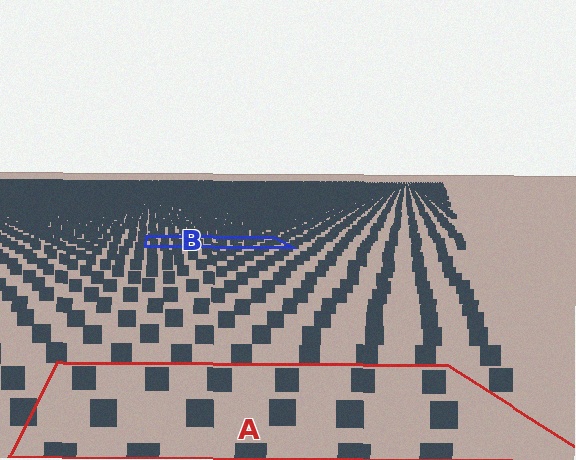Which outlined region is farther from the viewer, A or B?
Region B is farther from the viewer — the texture elements inside it appear smaller and more densely packed.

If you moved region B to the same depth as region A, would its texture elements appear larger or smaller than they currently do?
They would appear larger. At a closer depth, the same texture elements are projected at a bigger on-screen size.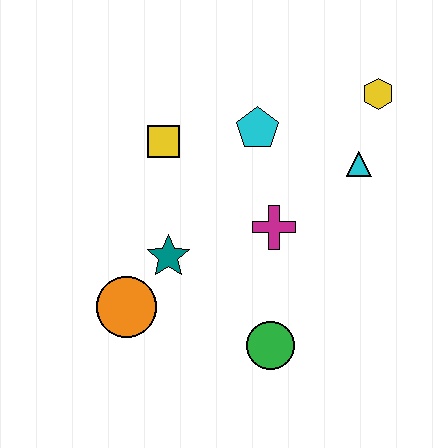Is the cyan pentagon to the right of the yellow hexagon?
No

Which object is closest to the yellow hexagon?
The cyan triangle is closest to the yellow hexagon.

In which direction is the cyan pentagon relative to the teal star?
The cyan pentagon is above the teal star.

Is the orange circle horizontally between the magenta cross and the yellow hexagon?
No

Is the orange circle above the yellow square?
No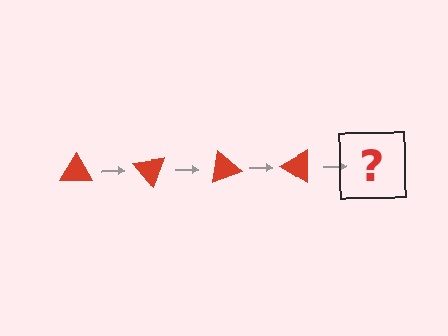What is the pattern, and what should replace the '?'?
The pattern is that the triangle rotates 50 degrees each step. The '?' should be a red triangle rotated 200 degrees.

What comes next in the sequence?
The next element should be a red triangle rotated 200 degrees.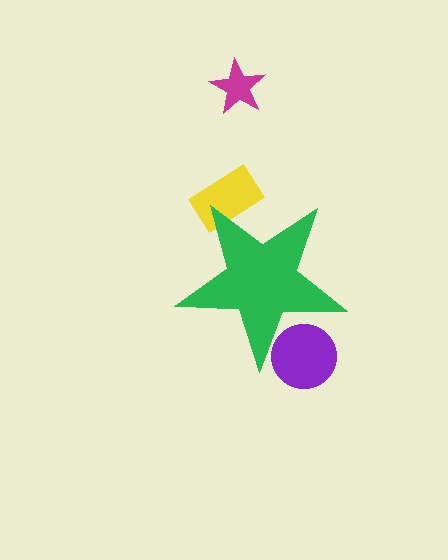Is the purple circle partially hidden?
Yes, the purple circle is partially hidden behind the green star.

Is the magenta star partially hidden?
No, the magenta star is fully visible.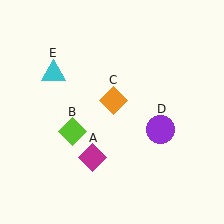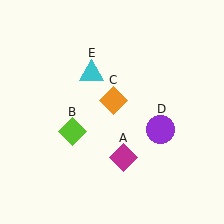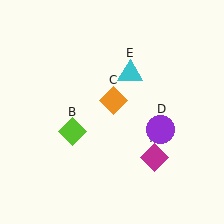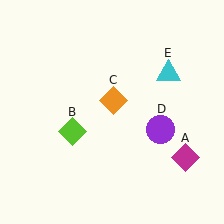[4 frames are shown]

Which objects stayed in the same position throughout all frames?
Lime diamond (object B) and orange diamond (object C) and purple circle (object D) remained stationary.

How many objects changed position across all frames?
2 objects changed position: magenta diamond (object A), cyan triangle (object E).